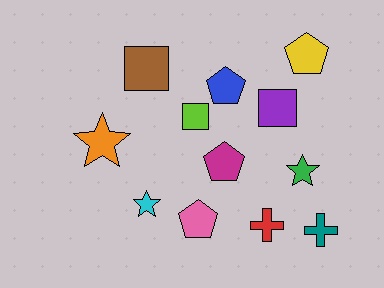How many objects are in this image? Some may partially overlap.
There are 12 objects.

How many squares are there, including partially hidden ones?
There are 3 squares.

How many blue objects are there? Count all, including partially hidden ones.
There is 1 blue object.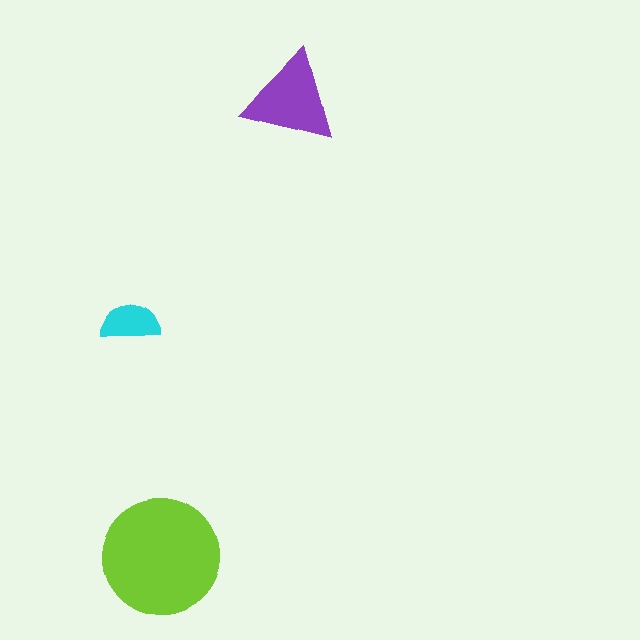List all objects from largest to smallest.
The lime circle, the purple triangle, the cyan semicircle.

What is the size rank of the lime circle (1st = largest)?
1st.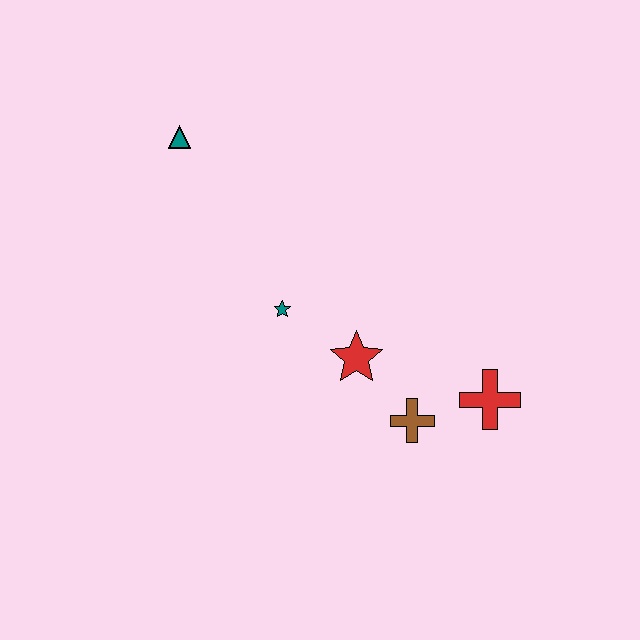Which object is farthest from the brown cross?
The teal triangle is farthest from the brown cross.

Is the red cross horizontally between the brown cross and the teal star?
No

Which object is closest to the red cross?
The brown cross is closest to the red cross.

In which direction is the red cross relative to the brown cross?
The red cross is to the right of the brown cross.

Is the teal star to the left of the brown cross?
Yes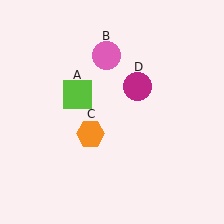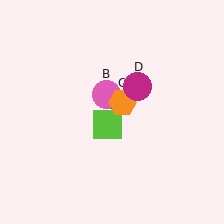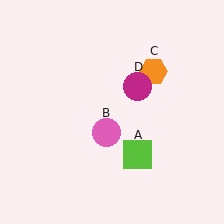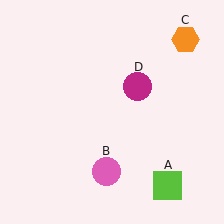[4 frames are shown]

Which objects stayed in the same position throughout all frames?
Magenta circle (object D) remained stationary.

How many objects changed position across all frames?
3 objects changed position: lime square (object A), pink circle (object B), orange hexagon (object C).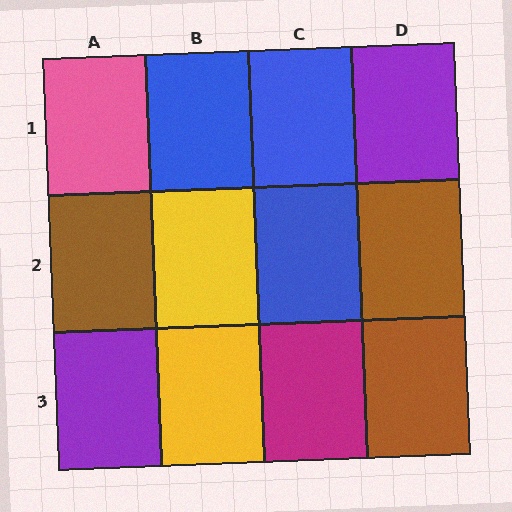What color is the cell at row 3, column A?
Purple.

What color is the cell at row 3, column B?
Yellow.